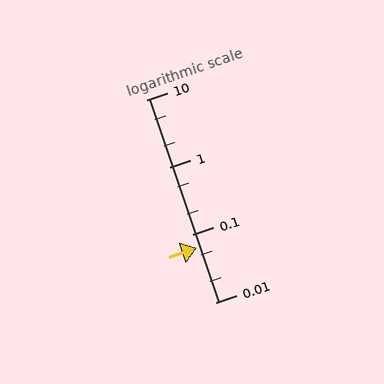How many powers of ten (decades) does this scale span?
The scale spans 3 decades, from 0.01 to 10.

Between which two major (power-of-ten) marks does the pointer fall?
The pointer is between 0.01 and 0.1.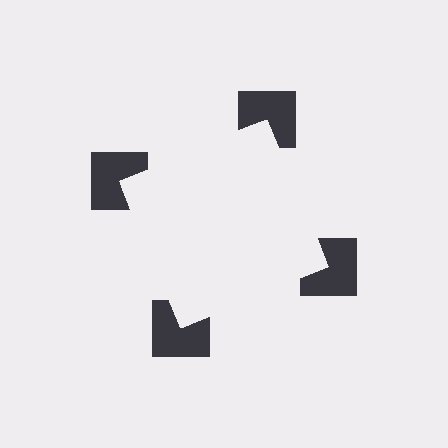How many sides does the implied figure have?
4 sides.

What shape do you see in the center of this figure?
An illusory square — its edges are inferred from the aligned wedge cuts in the notched squares, not physically drawn.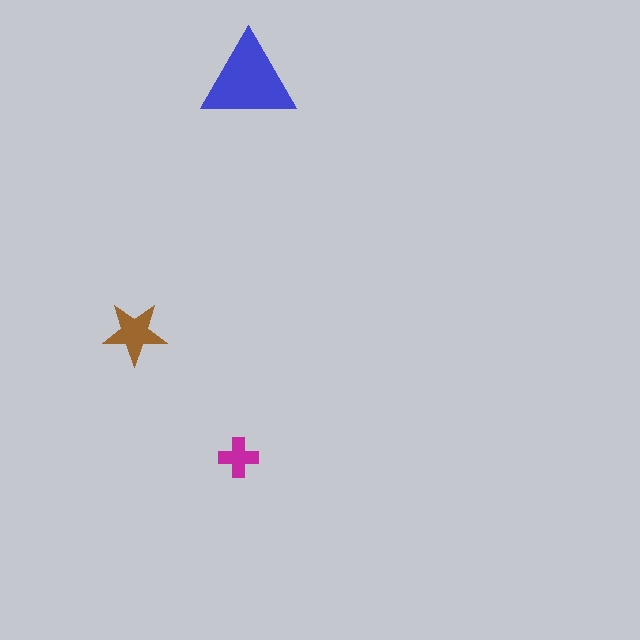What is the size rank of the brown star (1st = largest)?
2nd.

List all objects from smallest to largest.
The magenta cross, the brown star, the blue triangle.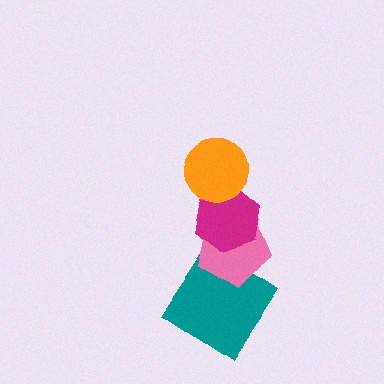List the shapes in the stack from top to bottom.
From top to bottom: the orange circle, the magenta hexagon, the pink pentagon, the teal diamond.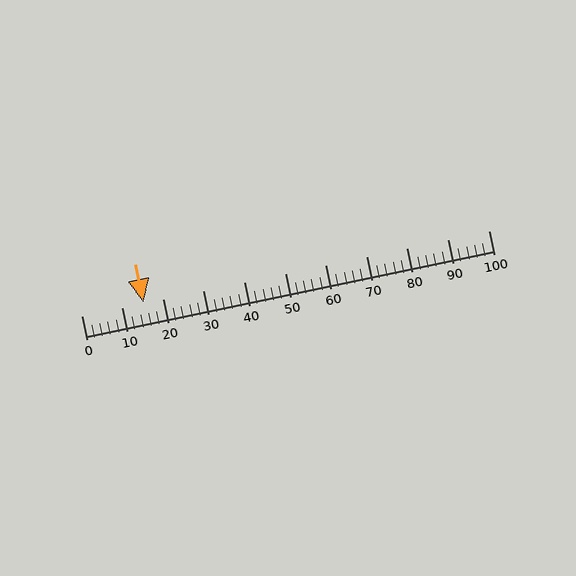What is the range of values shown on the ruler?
The ruler shows values from 0 to 100.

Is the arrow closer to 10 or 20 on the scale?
The arrow is closer to 20.